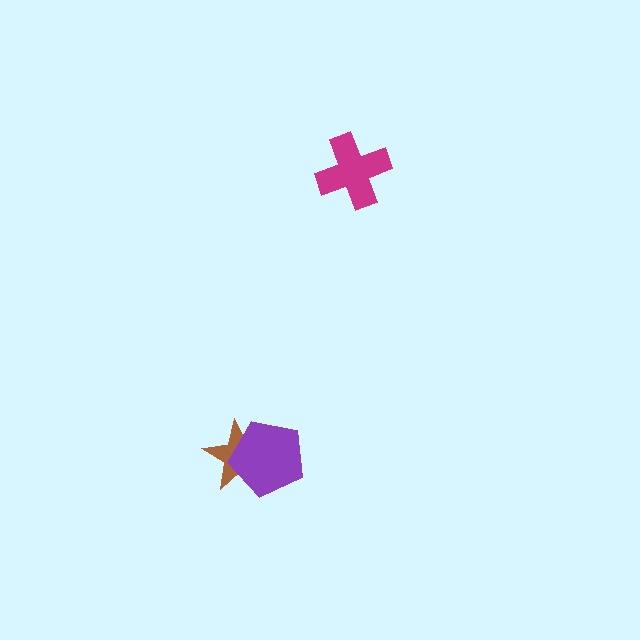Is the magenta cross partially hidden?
No, no other shape covers it.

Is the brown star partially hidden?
Yes, it is partially covered by another shape.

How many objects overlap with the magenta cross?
0 objects overlap with the magenta cross.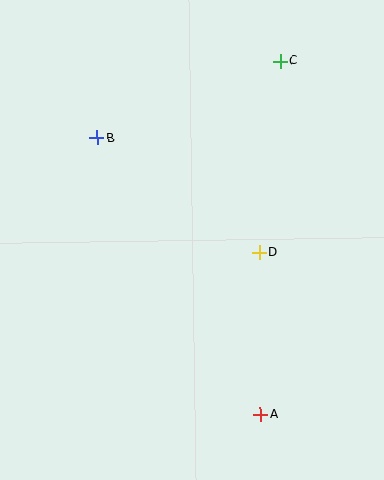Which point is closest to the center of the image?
Point D at (259, 252) is closest to the center.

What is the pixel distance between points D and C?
The distance between D and C is 192 pixels.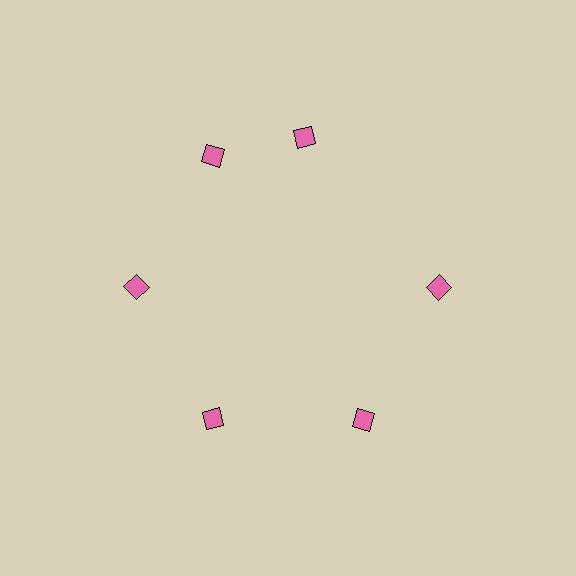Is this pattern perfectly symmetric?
No. The 6 pink diamonds are arranged in a ring, but one element near the 1 o'clock position is rotated out of alignment along the ring, breaking the 6-fold rotational symmetry.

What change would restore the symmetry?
The symmetry would be restored by rotating it back into even spacing with its neighbors so that all 6 diamonds sit at equal angles and equal distance from the center.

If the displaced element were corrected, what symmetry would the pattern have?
It would have 6-fold rotational symmetry — the pattern would map onto itself every 60 degrees.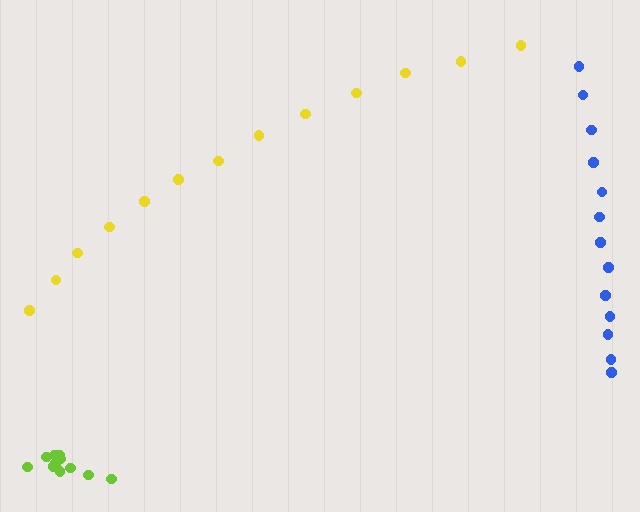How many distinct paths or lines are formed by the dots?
There are 3 distinct paths.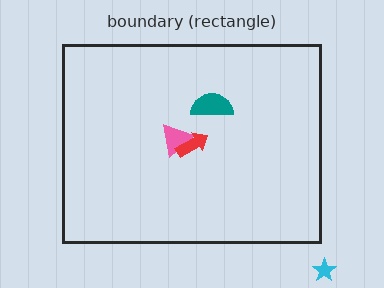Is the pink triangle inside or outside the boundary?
Inside.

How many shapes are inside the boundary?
3 inside, 1 outside.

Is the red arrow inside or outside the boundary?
Inside.